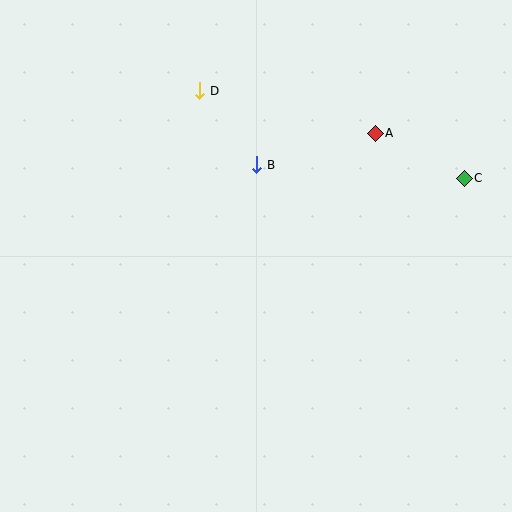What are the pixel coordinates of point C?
Point C is at (464, 178).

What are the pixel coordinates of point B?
Point B is at (257, 165).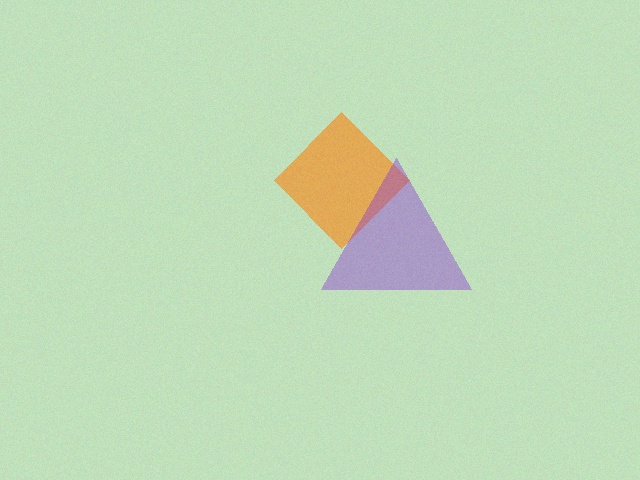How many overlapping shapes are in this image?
There are 2 overlapping shapes in the image.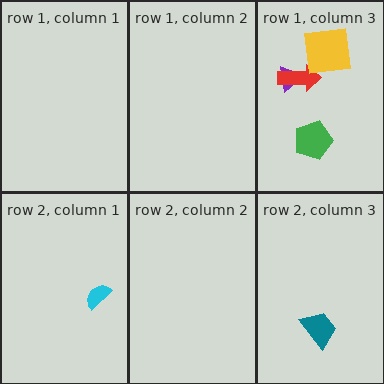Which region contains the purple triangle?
The row 1, column 3 region.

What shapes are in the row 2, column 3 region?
The teal trapezoid.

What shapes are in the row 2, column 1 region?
The cyan semicircle.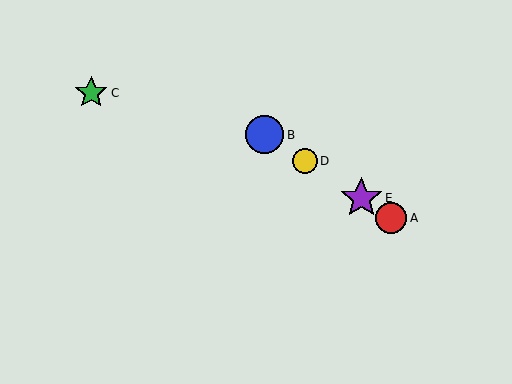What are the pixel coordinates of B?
Object B is at (264, 135).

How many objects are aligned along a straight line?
4 objects (A, B, D, E) are aligned along a straight line.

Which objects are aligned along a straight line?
Objects A, B, D, E are aligned along a straight line.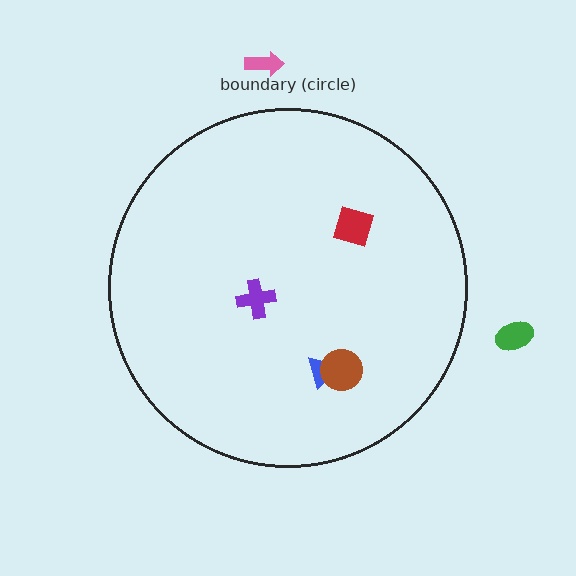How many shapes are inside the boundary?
4 inside, 2 outside.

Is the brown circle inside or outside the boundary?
Inside.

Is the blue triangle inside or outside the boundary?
Inside.